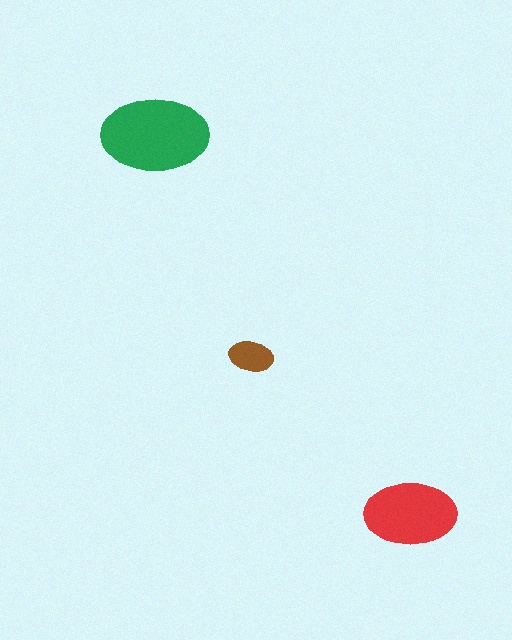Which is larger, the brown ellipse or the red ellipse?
The red one.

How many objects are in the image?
There are 3 objects in the image.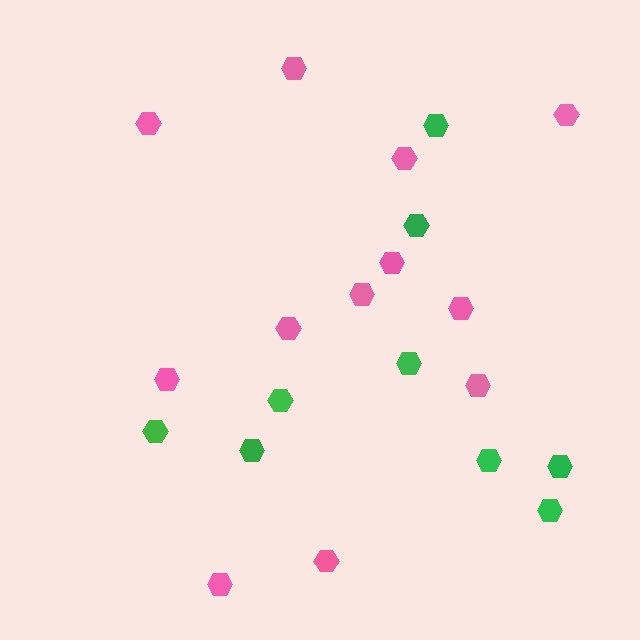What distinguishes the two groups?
There are 2 groups: one group of pink hexagons (12) and one group of green hexagons (9).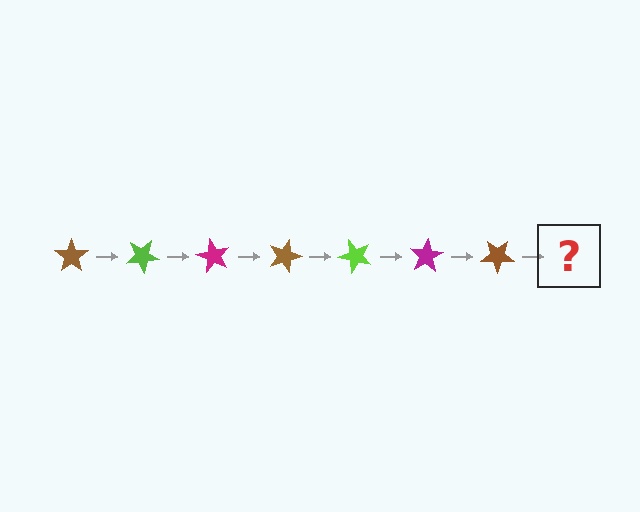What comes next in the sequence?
The next element should be a lime star, rotated 210 degrees from the start.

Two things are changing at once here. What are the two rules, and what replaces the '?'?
The two rules are that it rotates 30 degrees each step and the color cycles through brown, lime, and magenta. The '?' should be a lime star, rotated 210 degrees from the start.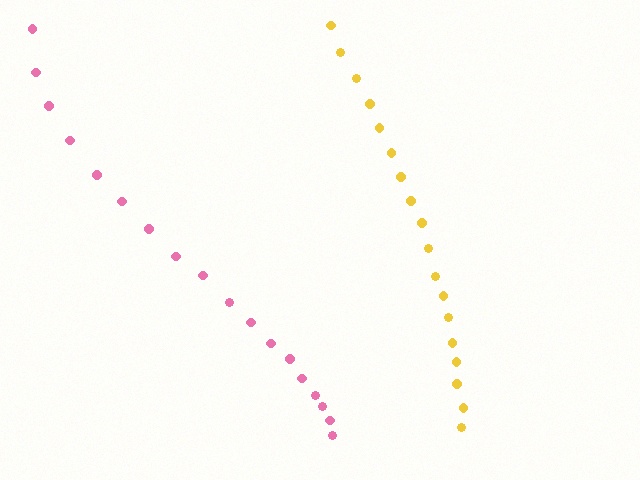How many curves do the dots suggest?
There are 2 distinct paths.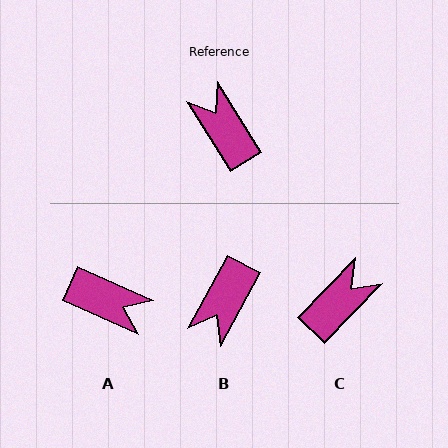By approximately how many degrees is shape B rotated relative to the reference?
Approximately 120 degrees counter-clockwise.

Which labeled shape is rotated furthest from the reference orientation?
A, about 146 degrees away.